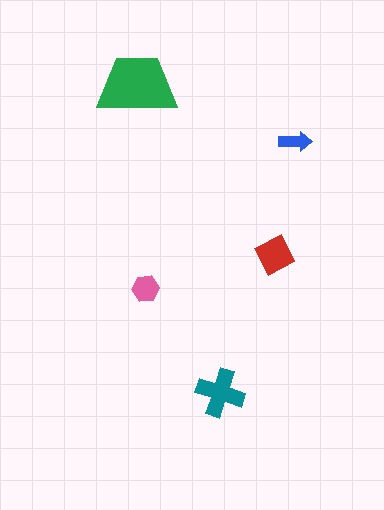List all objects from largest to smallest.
The green trapezoid, the teal cross, the red diamond, the pink hexagon, the blue arrow.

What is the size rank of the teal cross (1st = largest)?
2nd.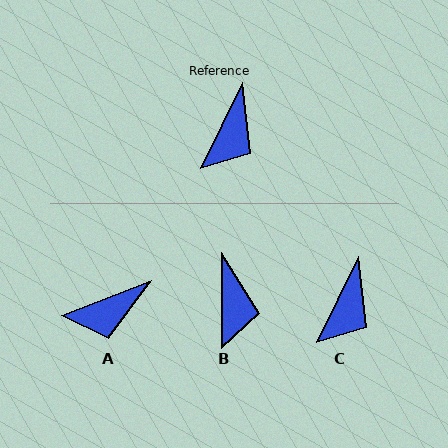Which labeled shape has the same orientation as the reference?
C.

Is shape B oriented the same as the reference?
No, it is off by about 26 degrees.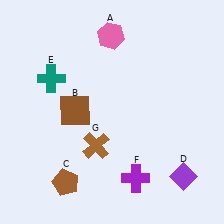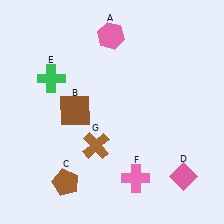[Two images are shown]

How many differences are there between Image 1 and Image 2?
There are 3 differences between the two images.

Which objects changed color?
D changed from purple to pink. E changed from teal to green. F changed from purple to pink.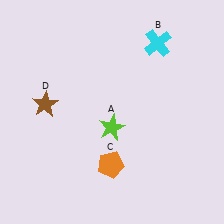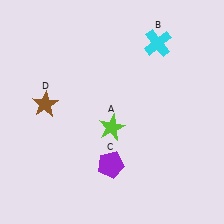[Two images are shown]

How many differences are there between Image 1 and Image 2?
There is 1 difference between the two images.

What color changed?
The pentagon (C) changed from orange in Image 1 to purple in Image 2.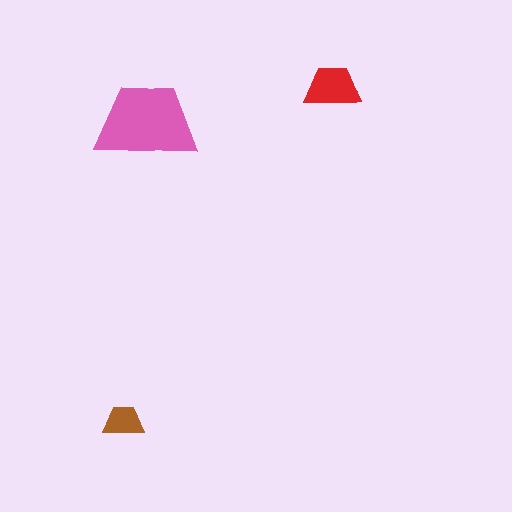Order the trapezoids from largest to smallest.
the pink one, the red one, the brown one.